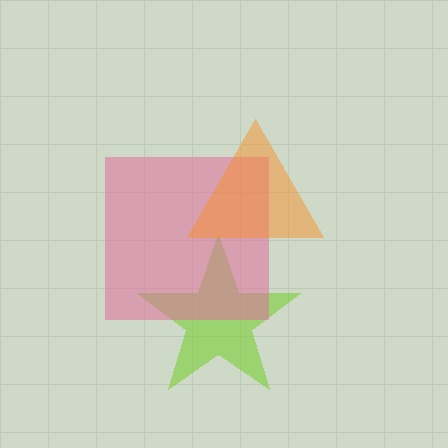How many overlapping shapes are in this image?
There are 3 overlapping shapes in the image.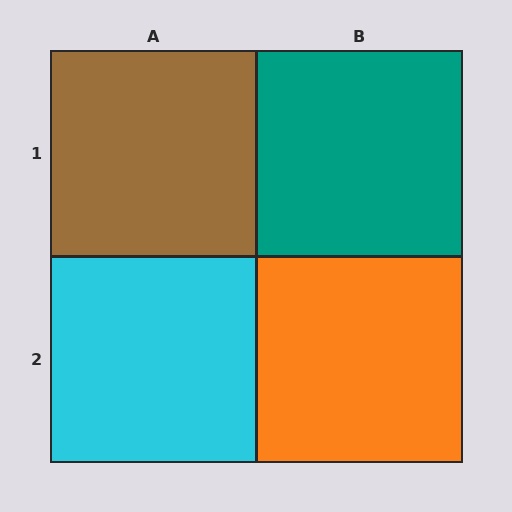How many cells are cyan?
1 cell is cyan.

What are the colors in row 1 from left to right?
Brown, teal.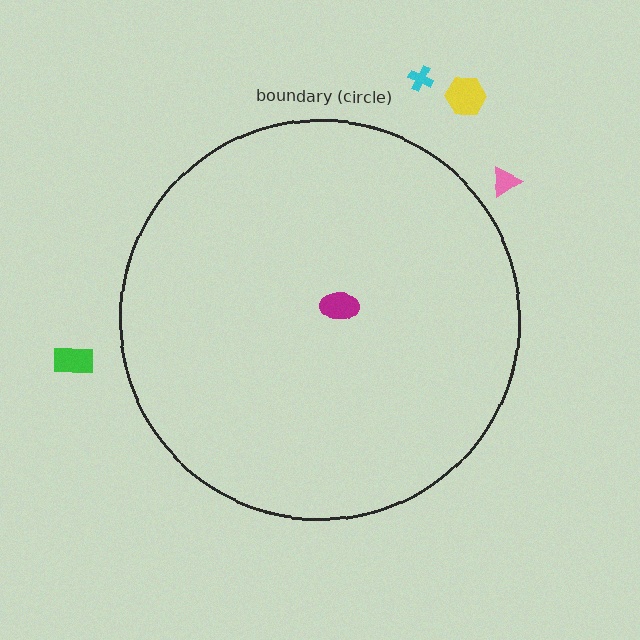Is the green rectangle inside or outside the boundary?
Outside.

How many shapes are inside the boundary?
1 inside, 4 outside.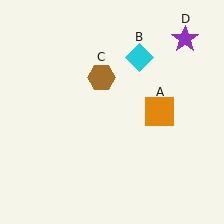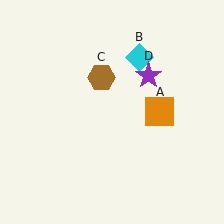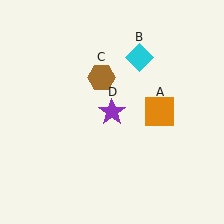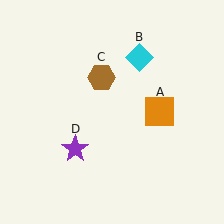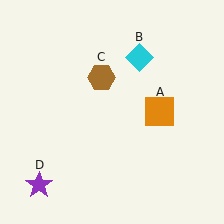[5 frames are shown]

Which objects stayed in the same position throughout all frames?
Orange square (object A) and cyan diamond (object B) and brown hexagon (object C) remained stationary.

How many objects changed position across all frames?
1 object changed position: purple star (object D).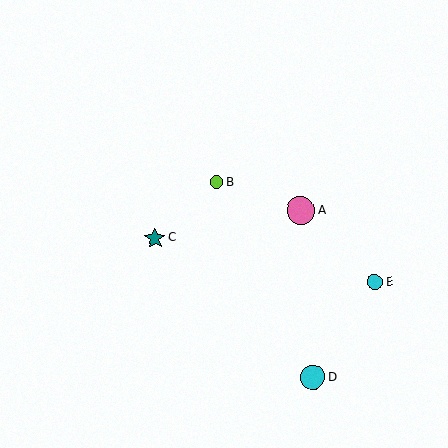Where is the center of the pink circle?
The center of the pink circle is at (301, 210).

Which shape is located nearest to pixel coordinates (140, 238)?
The teal star (labeled C) at (155, 238) is nearest to that location.